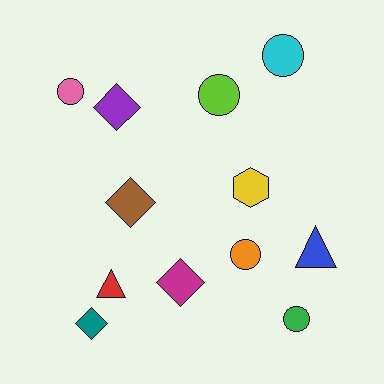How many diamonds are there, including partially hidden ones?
There are 4 diamonds.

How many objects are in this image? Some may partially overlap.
There are 12 objects.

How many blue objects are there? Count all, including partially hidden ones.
There is 1 blue object.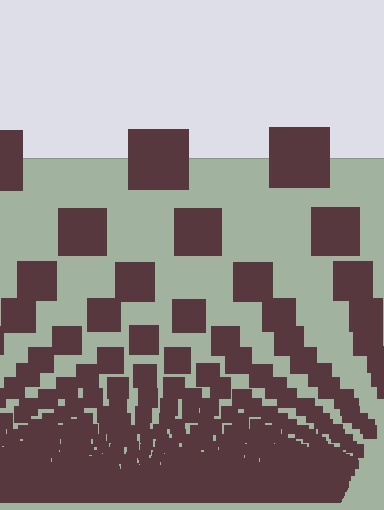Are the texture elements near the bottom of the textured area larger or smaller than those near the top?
Smaller. The gradient is inverted — elements near the bottom are smaller and denser.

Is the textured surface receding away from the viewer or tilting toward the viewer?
The surface appears to tilt toward the viewer. Texture elements get larger and sparser toward the top.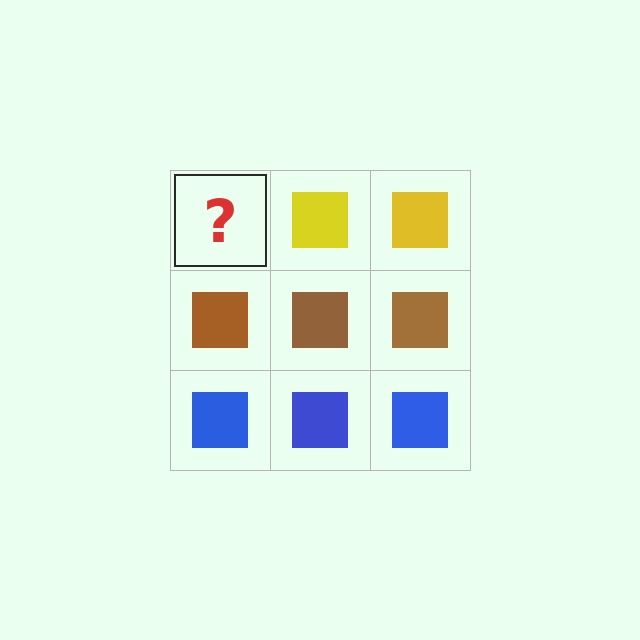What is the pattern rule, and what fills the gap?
The rule is that each row has a consistent color. The gap should be filled with a yellow square.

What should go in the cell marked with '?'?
The missing cell should contain a yellow square.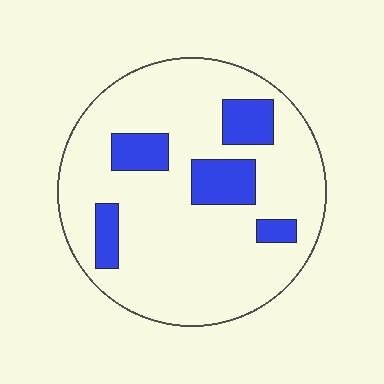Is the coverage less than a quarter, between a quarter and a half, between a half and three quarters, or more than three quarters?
Less than a quarter.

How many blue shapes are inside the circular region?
5.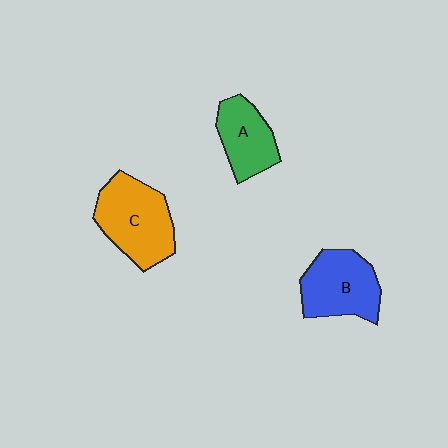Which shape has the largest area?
Shape C (orange).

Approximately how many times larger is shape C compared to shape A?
Approximately 1.5 times.